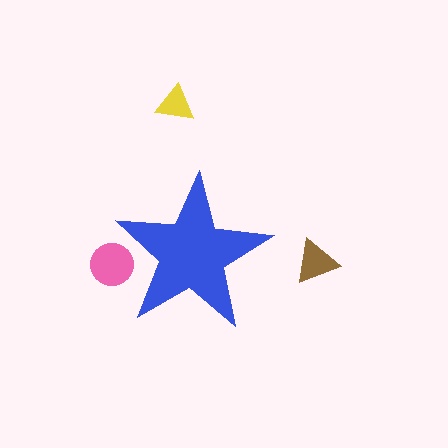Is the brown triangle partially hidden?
No, the brown triangle is fully visible.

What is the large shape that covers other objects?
A blue star.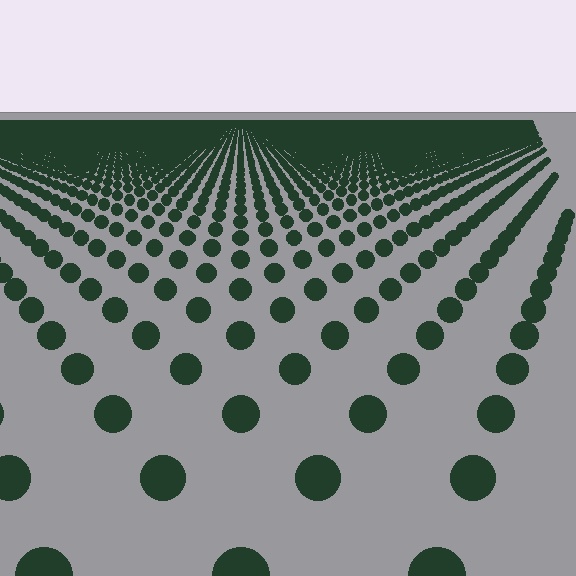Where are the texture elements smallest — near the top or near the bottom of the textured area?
Near the top.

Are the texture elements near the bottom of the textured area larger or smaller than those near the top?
Larger. Near the bottom, elements are closer to the viewer and appear at a bigger on-screen size.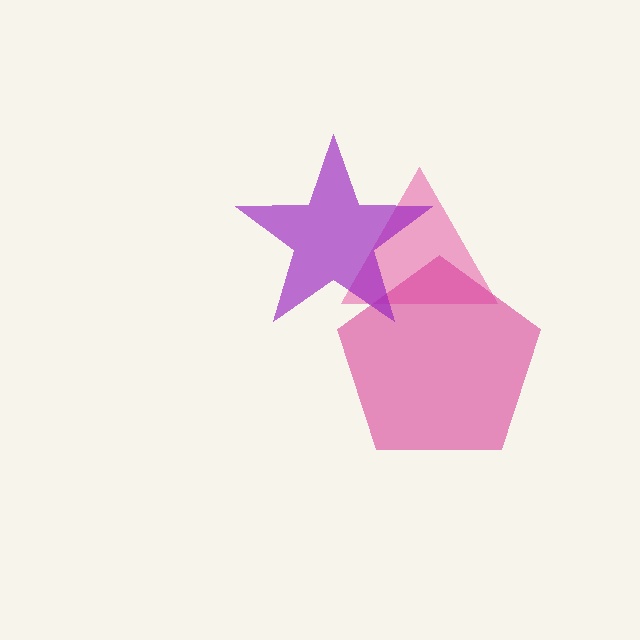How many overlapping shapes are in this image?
There are 3 overlapping shapes in the image.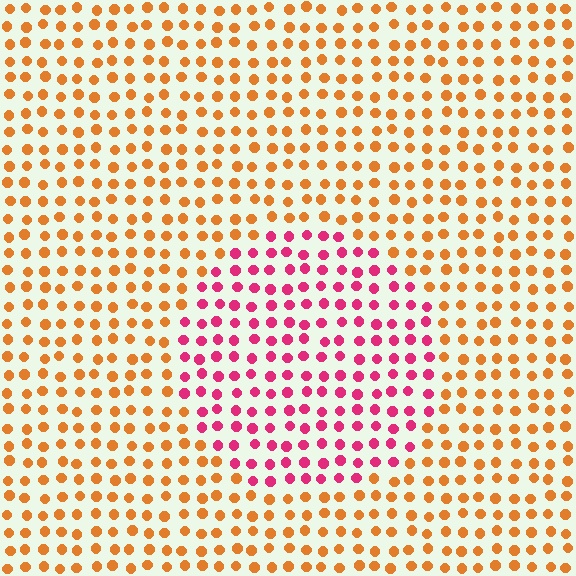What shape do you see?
I see a circle.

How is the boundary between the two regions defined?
The boundary is defined purely by a slight shift in hue (about 53 degrees). Spacing, size, and orientation are identical on both sides.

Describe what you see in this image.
The image is filled with small orange elements in a uniform arrangement. A circle-shaped region is visible where the elements are tinted to a slightly different hue, forming a subtle color boundary.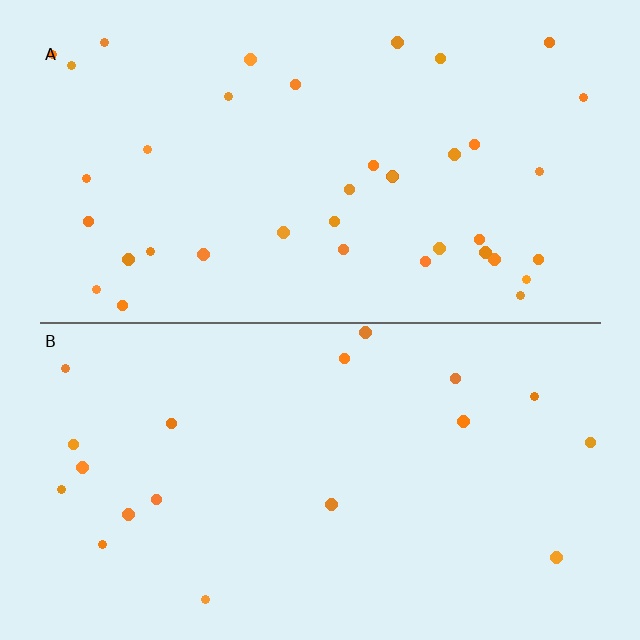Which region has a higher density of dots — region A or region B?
A (the top).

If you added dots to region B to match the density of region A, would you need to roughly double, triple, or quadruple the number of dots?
Approximately double.